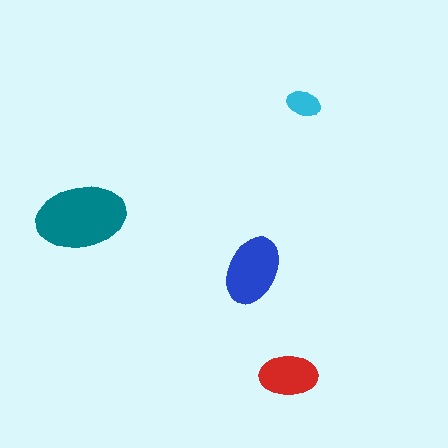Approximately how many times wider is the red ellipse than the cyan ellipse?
About 1.5 times wider.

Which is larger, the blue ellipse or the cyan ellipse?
The blue one.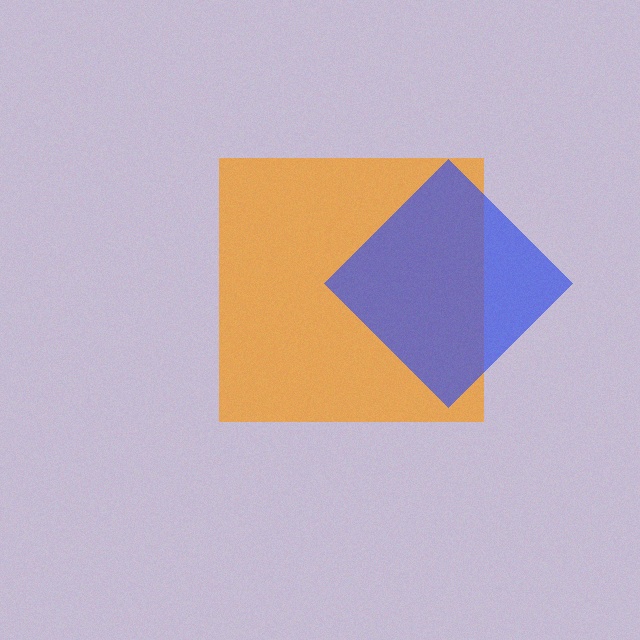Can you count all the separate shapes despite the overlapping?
Yes, there are 2 separate shapes.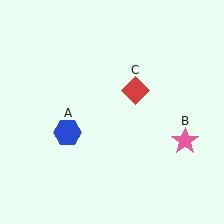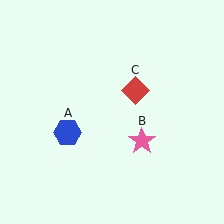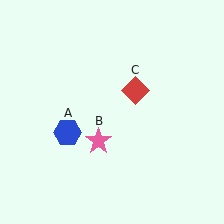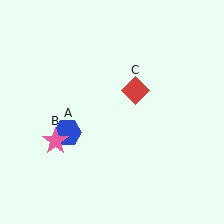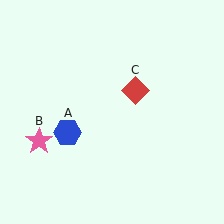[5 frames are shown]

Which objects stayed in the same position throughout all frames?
Blue hexagon (object A) and red diamond (object C) remained stationary.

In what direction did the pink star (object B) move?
The pink star (object B) moved left.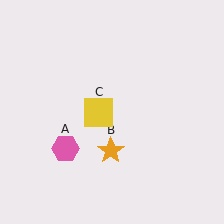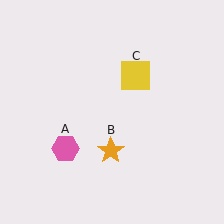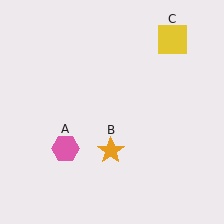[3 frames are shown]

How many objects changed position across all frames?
1 object changed position: yellow square (object C).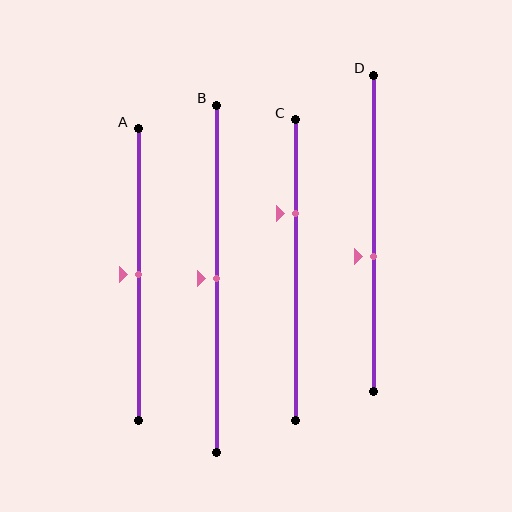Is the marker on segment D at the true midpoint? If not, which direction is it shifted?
No, the marker on segment D is shifted downward by about 8% of the segment length.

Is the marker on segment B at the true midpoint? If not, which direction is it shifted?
Yes, the marker on segment B is at the true midpoint.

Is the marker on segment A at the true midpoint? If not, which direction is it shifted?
Yes, the marker on segment A is at the true midpoint.